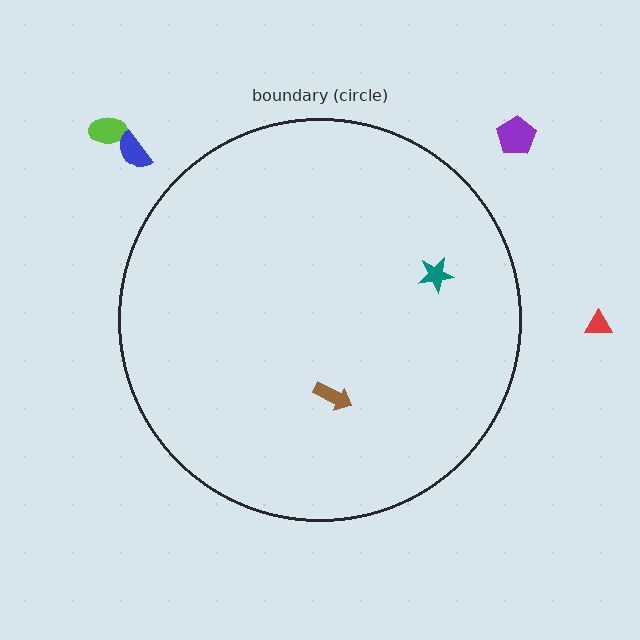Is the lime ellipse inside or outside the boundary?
Outside.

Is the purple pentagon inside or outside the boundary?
Outside.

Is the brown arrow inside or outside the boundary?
Inside.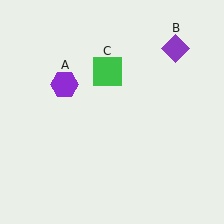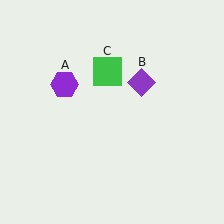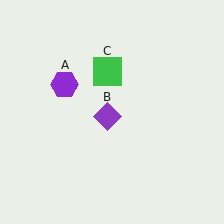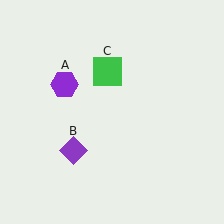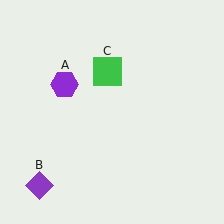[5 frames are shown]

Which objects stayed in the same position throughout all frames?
Purple hexagon (object A) and green square (object C) remained stationary.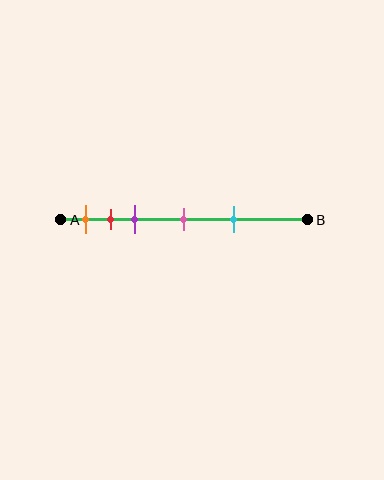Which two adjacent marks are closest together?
The red and purple marks are the closest adjacent pair.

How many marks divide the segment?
There are 5 marks dividing the segment.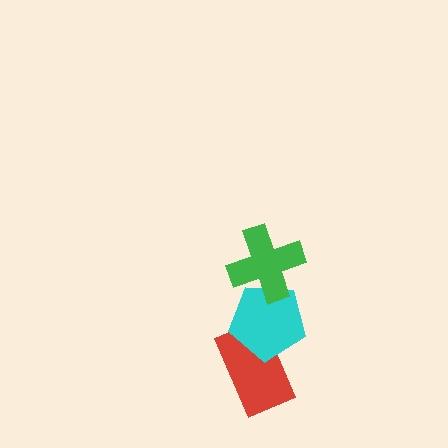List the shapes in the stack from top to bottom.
From top to bottom: the green cross, the cyan pentagon, the red rectangle.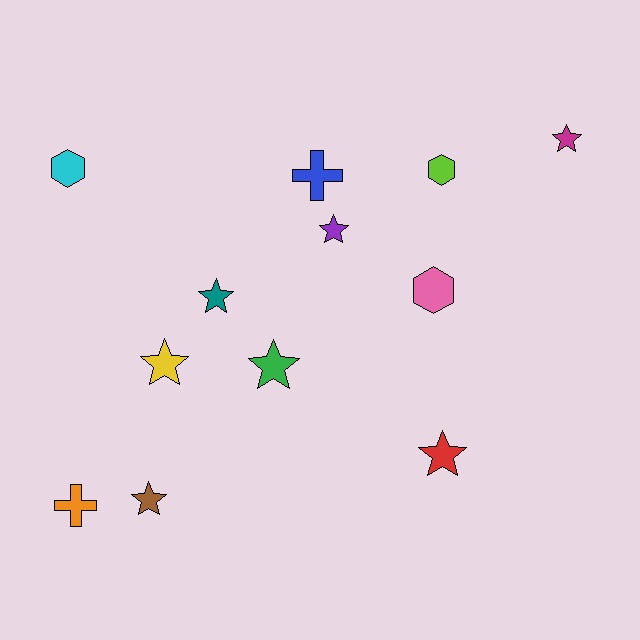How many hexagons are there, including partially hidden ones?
There are 3 hexagons.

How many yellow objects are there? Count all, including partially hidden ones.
There is 1 yellow object.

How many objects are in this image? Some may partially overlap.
There are 12 objects.